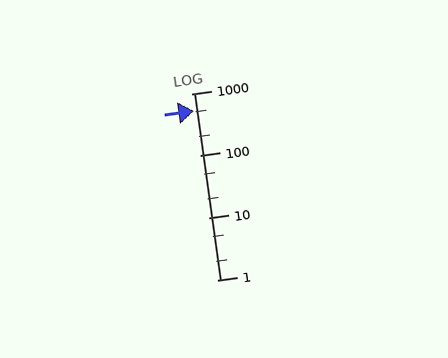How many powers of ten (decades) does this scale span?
The scale spans 3 decades, from 1 to 1000.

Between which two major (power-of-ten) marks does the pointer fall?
The pointer is between 100 and 1000.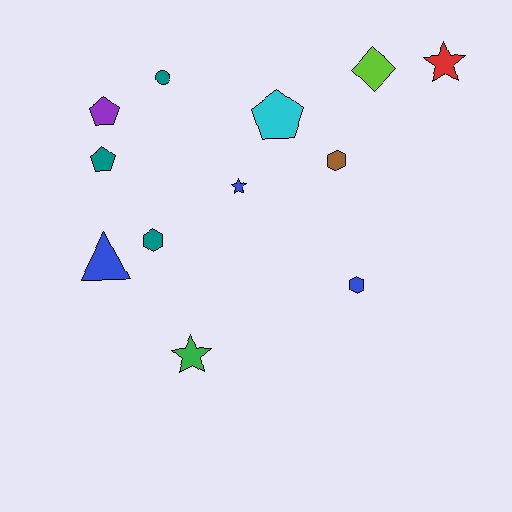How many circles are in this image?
There is 1 circle.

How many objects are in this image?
There are 12 objects.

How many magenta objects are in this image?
There are no magenta objects.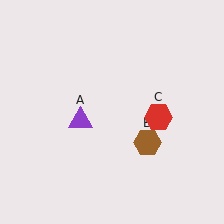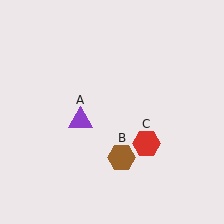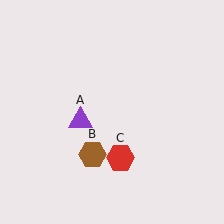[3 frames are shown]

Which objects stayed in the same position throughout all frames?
Purple triangle (object A) remained stationary.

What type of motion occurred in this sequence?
The brown hexagon (object B), red hexagon (object C) rotated clockwise around the center of the scene.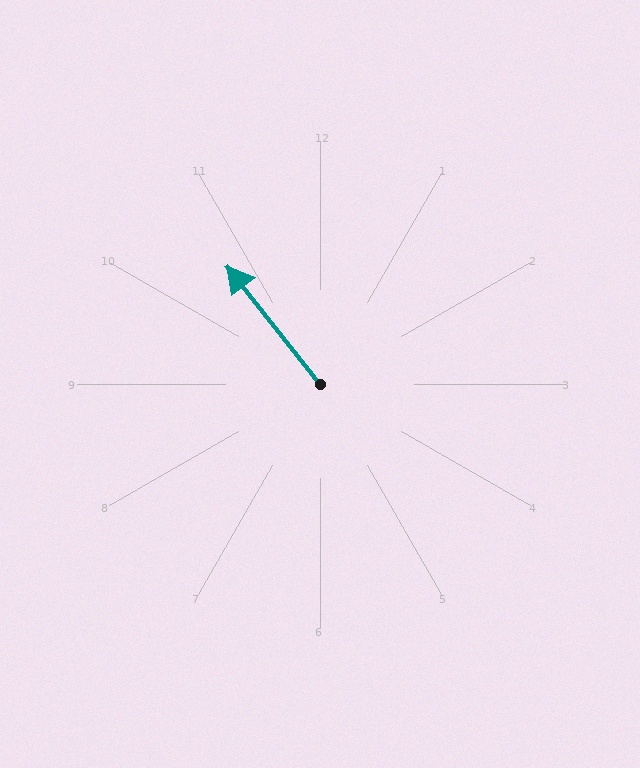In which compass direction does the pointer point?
Northwest.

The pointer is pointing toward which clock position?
Roughly 11 o'clock.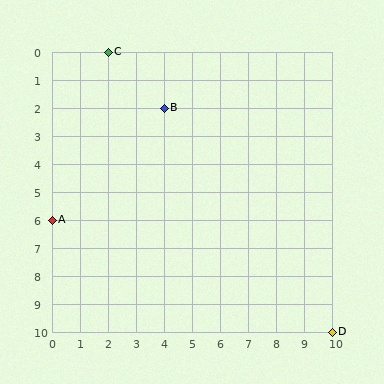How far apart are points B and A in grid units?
Points B and A are 4 columns and 4 rows apart (about 5.7 grid units diagonally).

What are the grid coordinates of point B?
Point B is at grid coordinates (4, 2).